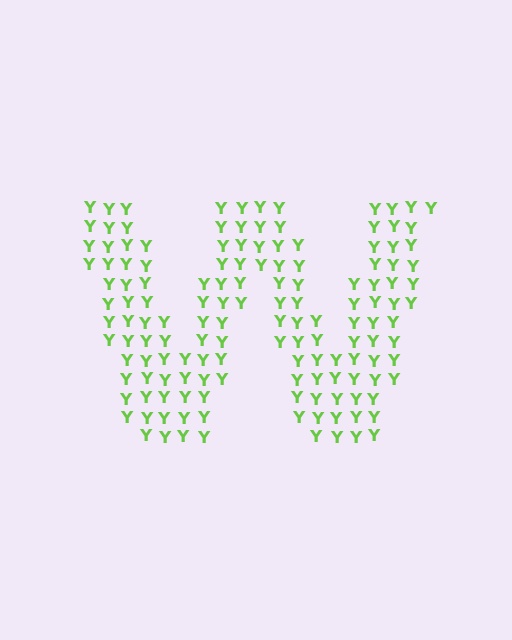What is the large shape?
The large shape is the letter W.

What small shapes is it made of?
It is made of small letter Y's.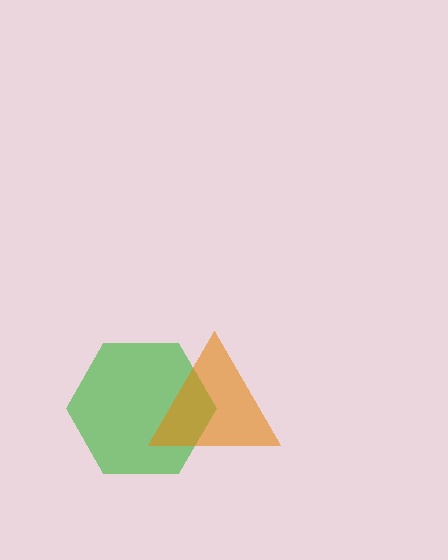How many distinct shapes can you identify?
There are 2 distinct shapes: a green hexagon, an orange triangle.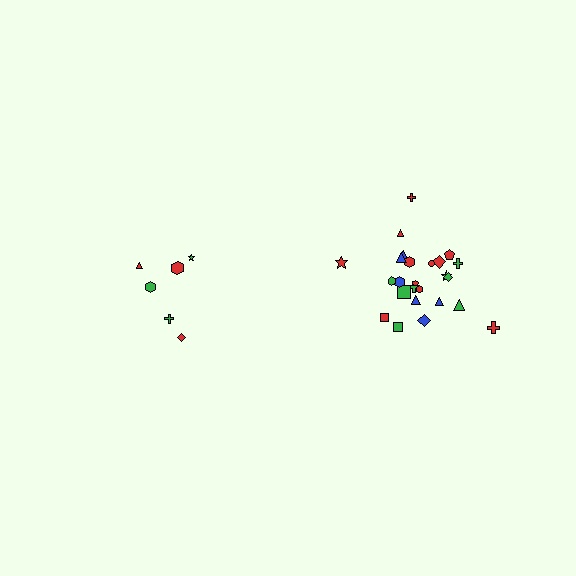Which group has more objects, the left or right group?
The right group.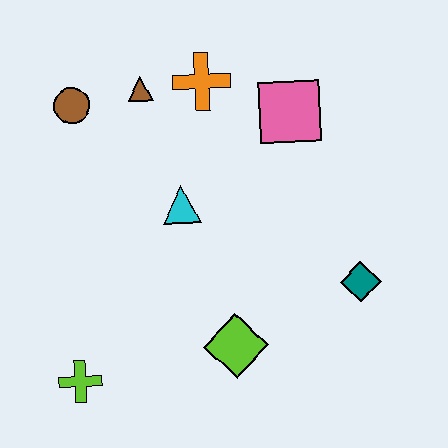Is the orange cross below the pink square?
No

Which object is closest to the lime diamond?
The teal diamond is closest to the lime diamond.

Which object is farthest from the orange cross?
The lime cross is farthest from the orange cross.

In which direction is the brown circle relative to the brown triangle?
The brown circle is to the left of the brown triangle.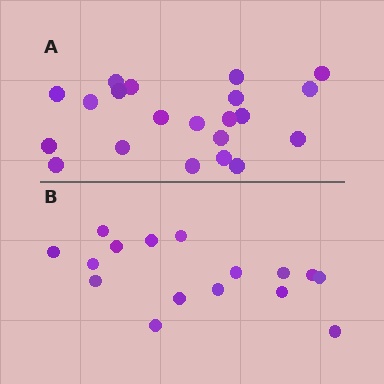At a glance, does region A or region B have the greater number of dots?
Region A (the top region) has more dots.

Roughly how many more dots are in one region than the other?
Region A has about 5 more dots than region B.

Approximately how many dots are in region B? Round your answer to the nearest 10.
About 20 dots. (The exact count is 16, which rounds to 20.)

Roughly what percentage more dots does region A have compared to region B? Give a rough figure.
About 30% more.